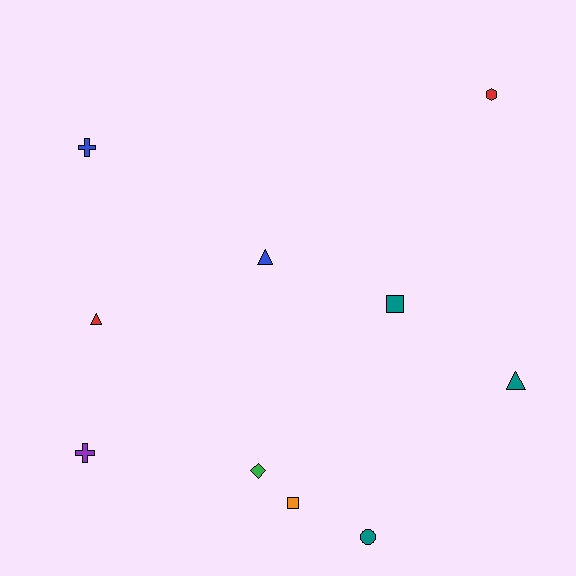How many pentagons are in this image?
There are no pentagons.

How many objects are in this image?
There are 10 objects.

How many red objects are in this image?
There are 2 red objects.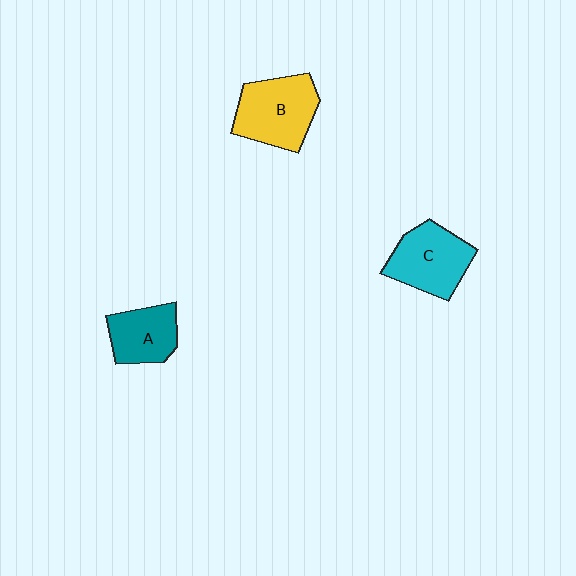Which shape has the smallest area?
Shape A (teal).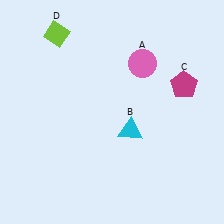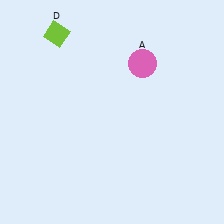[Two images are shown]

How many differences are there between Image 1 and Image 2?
There are 2 differences between the two images.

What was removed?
The magenta pentagon (C), the cyan triangle (B) were removed in Image 2.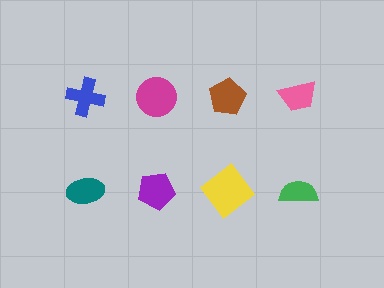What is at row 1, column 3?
A brown pentagon.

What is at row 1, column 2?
A magenta circle.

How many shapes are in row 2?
4 shapes.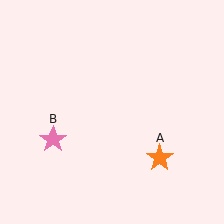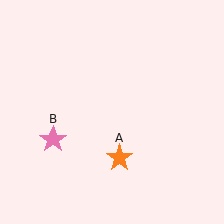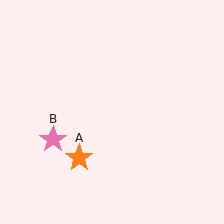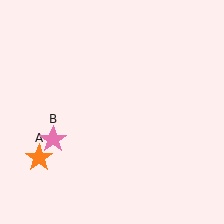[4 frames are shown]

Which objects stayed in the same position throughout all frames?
Pink star (object B) remained stationary.